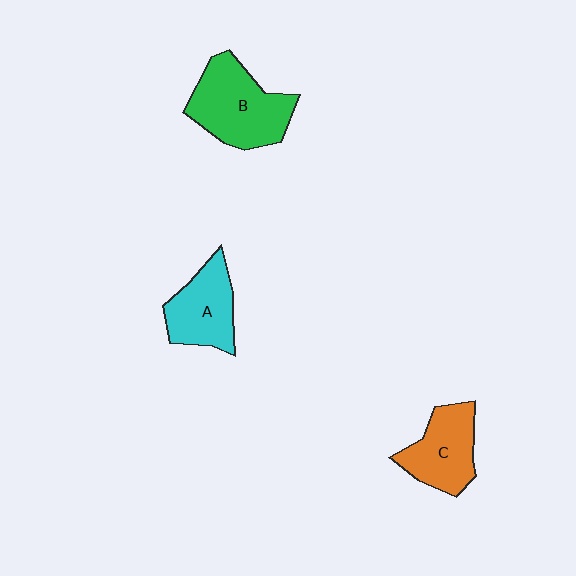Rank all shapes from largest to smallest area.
From largest to smallest: B (green), C (orange), A (cyan).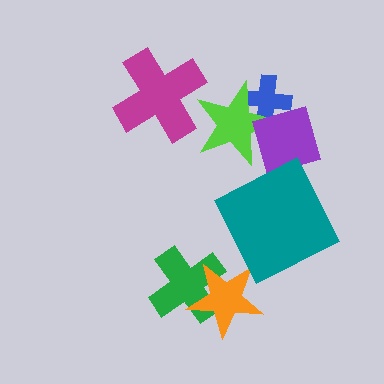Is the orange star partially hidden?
No, no other shape covers it.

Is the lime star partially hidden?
Yes, it is partially covered by another shape.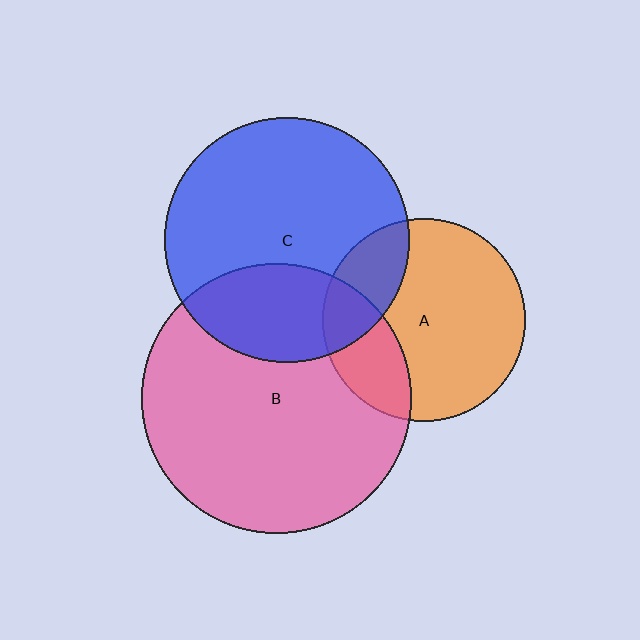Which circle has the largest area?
Circle B (pink).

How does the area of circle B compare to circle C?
Approximately 1.2 times.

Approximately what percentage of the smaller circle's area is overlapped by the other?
Approximately 20%.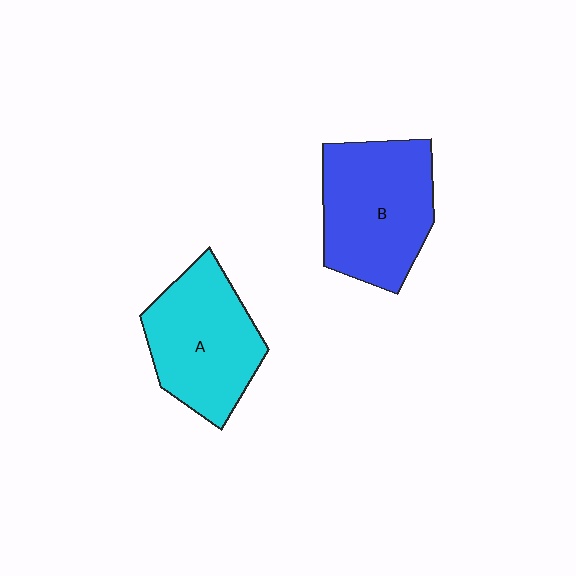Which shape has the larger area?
Shape B (blue).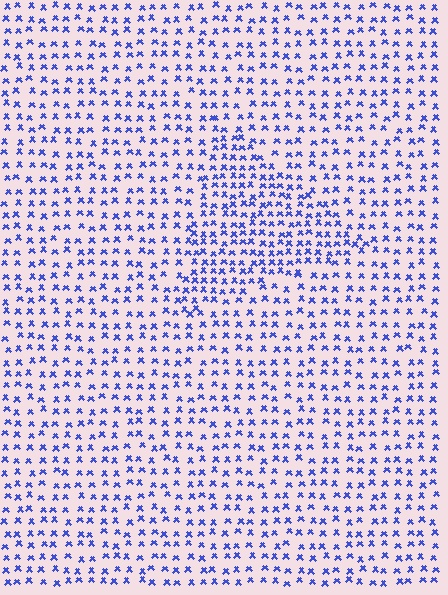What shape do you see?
I see a triangle.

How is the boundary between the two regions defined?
The boundary is defined by a change in element density (approximately 1.7x ratio). All elements are the same color, size, and shape.